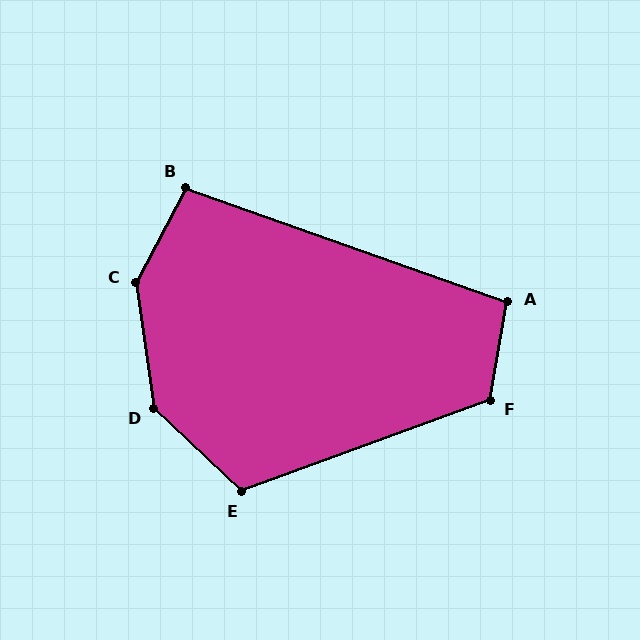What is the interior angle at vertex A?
Approximately 100 degrees (obtuse).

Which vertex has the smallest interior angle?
B, at approximately 99 degrees.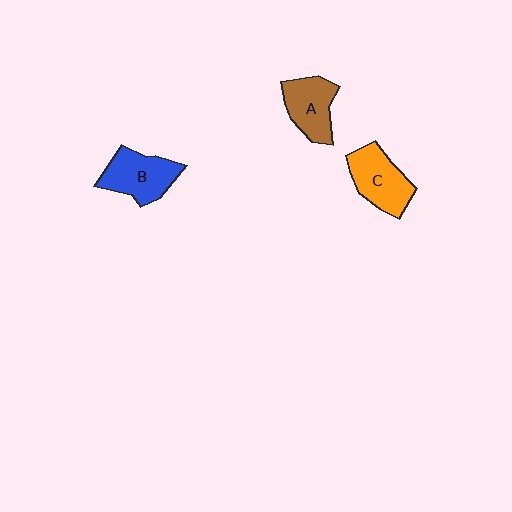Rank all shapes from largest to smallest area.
From largest to smallest: B (blue), C (orange), A (brown).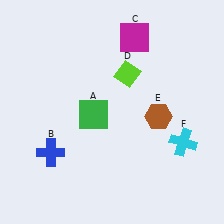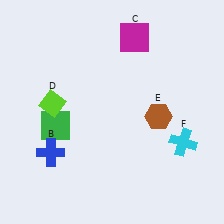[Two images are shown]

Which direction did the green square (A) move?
The green square (A) moved left.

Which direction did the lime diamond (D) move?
The lime diamond (D) moved left.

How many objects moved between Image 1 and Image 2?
2 objects moved between the two images.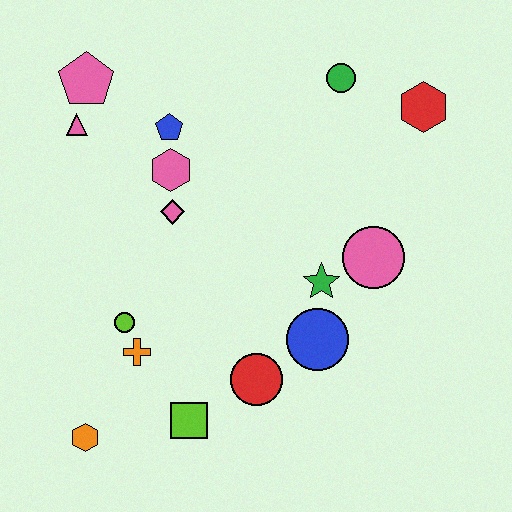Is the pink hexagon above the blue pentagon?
No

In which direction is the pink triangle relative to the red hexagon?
The pink triangle is to the left of the red hexagon.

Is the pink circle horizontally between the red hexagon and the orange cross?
Yes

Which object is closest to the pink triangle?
The pink pentagon is closest to the pink triangle.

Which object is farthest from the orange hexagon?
The red hexagon is farthest from the orange hexagon.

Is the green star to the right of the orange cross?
Yes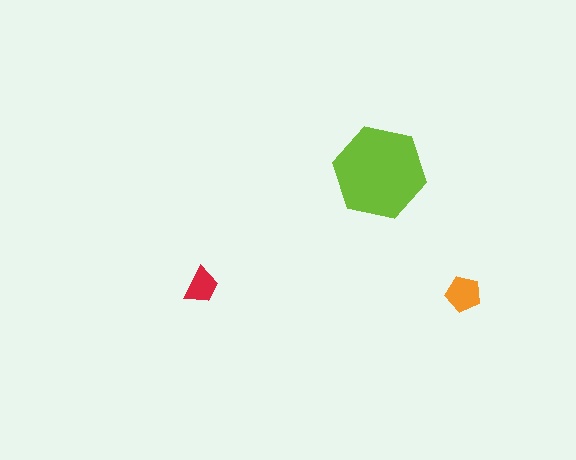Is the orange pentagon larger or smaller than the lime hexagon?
Smaller.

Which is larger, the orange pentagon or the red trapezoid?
The orange pentagon.